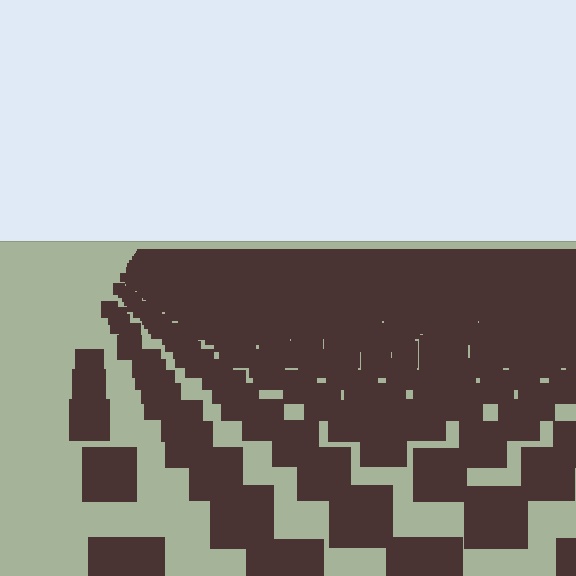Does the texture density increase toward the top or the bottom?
Density increases toward the top.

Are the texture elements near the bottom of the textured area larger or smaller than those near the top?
Larger. Near the bottom, elements are closer to the viewer and appear at a bigger on-screen size.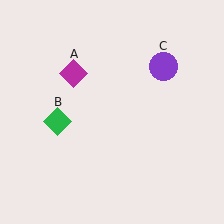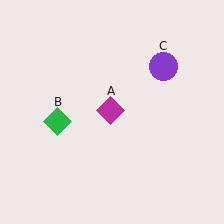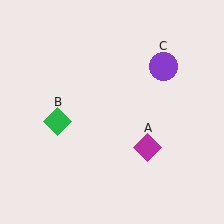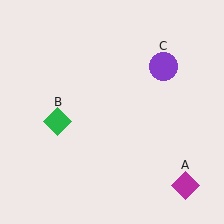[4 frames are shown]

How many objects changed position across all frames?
1 object changed position: magenta diamond (object A).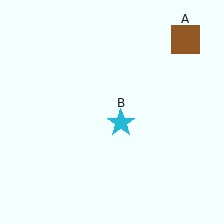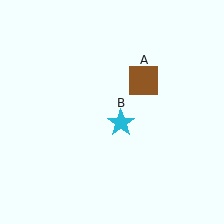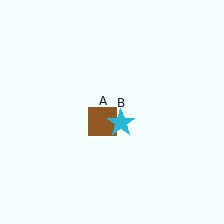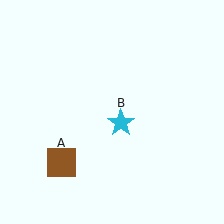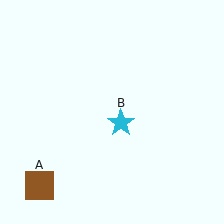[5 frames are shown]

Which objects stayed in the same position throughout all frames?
Cyan star (object B) remained stationary.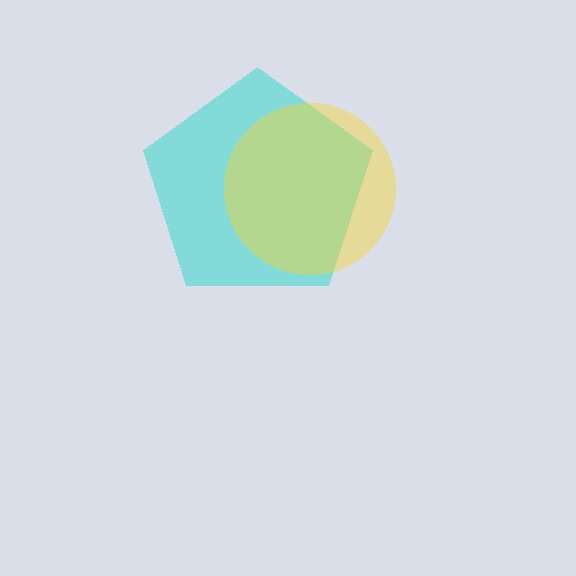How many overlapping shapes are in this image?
There are 2 overlapping shapes in the image.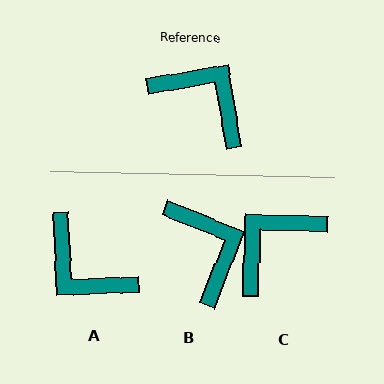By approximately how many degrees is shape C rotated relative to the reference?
Approximately 78 degrees counter-clockwise.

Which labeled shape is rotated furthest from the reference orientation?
A, about 173 degrees away.